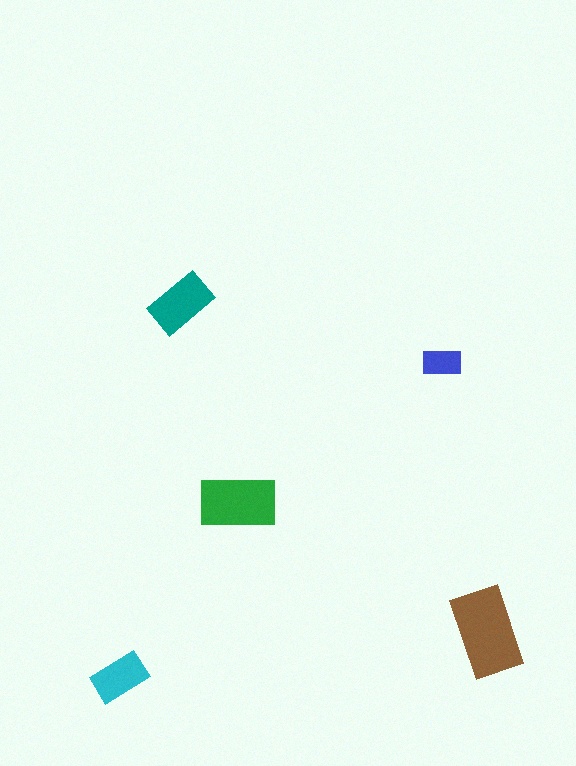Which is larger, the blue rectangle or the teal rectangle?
The teal one.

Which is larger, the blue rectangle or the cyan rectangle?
The cyan one.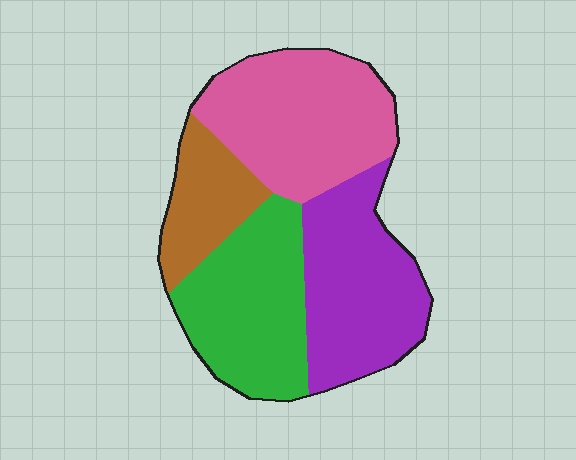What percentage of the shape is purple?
Purple takes up about one quarter (1/4) of the shape.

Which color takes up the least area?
Brown, at roughly 15%.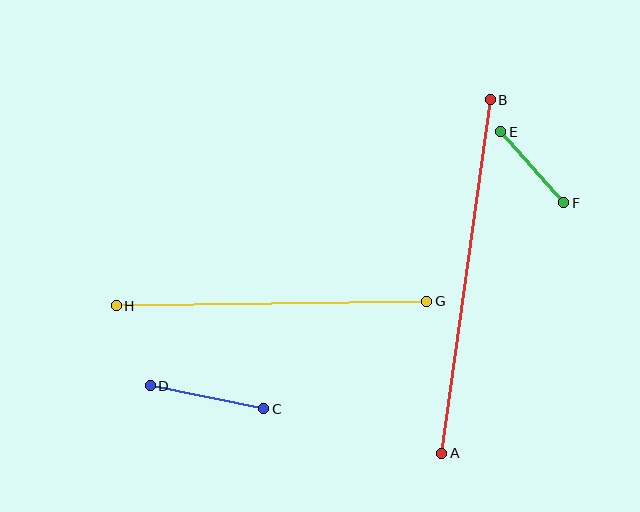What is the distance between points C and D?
The distance is approximately 116 pixels.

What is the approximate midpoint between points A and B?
The midpoint is at approximately (466, 277) pixels.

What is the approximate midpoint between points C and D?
The midpoint is at approximately (207, 397) pixels.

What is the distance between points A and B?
The distance is approximately 357 pixels.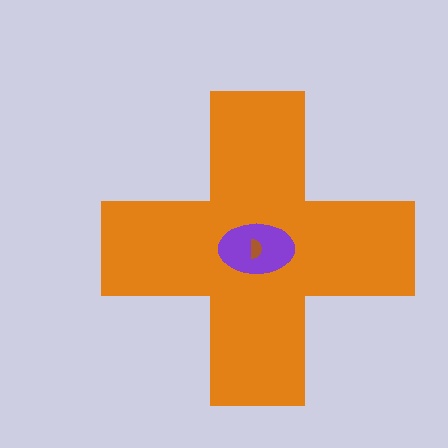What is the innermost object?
The brown semicircle.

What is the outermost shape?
The orange cross.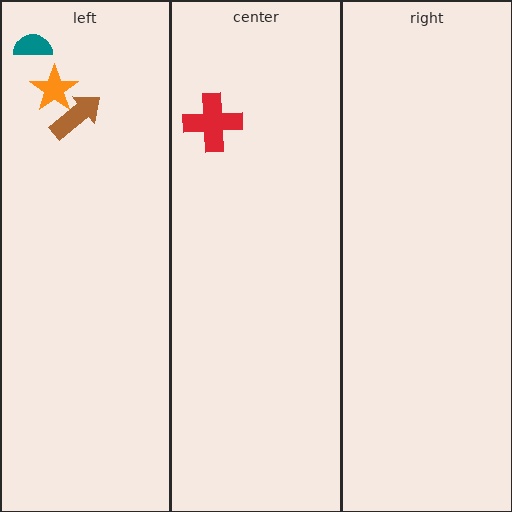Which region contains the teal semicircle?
The left region.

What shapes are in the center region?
The red cross.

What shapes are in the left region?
The orange star, the brown arrow, the teal semicircle.